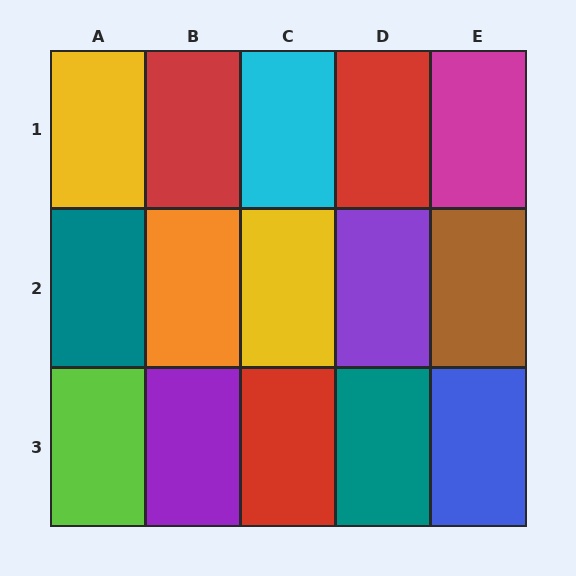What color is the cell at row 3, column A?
Lime.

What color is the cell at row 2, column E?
Brown.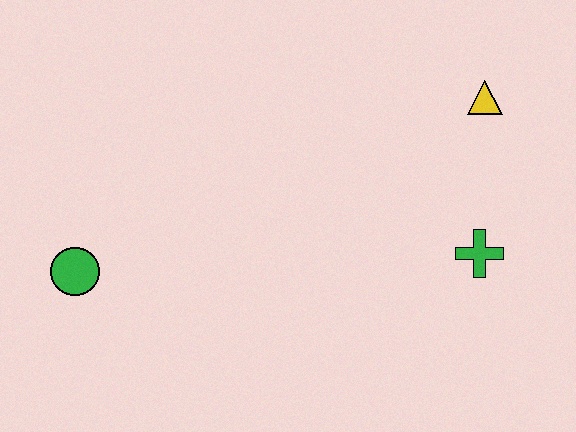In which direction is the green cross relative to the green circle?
The green cross is to the right of the green circle.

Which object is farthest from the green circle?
The yellow triangle is farthest from the green circle.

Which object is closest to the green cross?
The yellow triangle is closest to the green cross.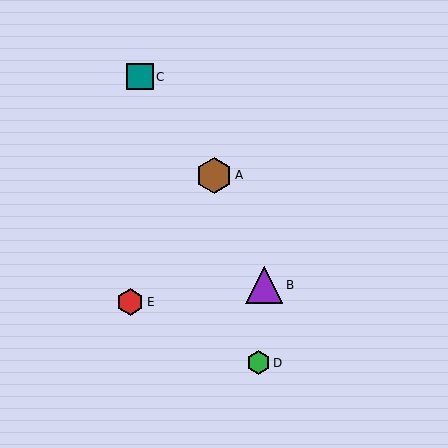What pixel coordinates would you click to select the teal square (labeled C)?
Click at (140, 77) to select the teal square C.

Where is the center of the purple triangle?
The center of the purple triangle is at (264, 285).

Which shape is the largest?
The purple triangle (labeled B) is the largest.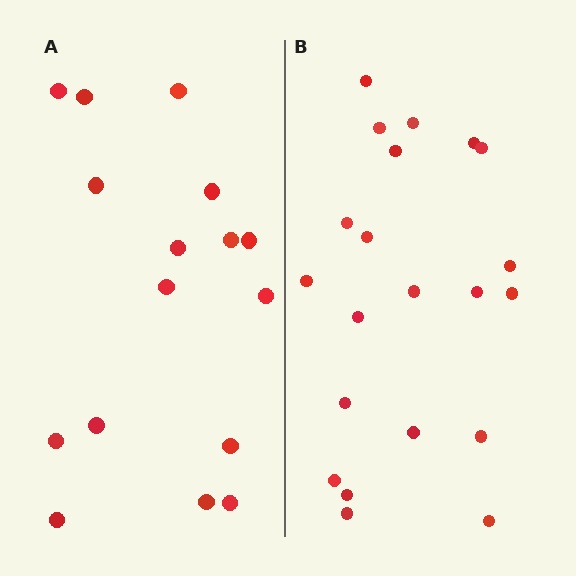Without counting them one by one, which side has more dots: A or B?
Region B (the right region) has more dots.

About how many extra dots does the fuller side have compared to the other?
Region B has about 5 more dots than region A.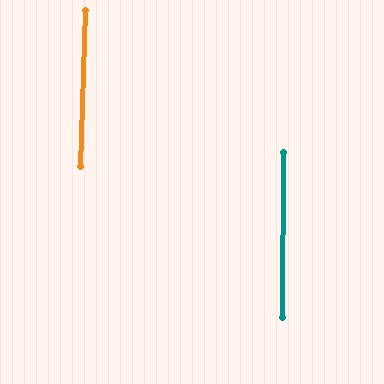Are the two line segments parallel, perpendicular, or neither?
Parallel — their directions differ by only 1.6°.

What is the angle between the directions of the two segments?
Approximately 2 degrees.